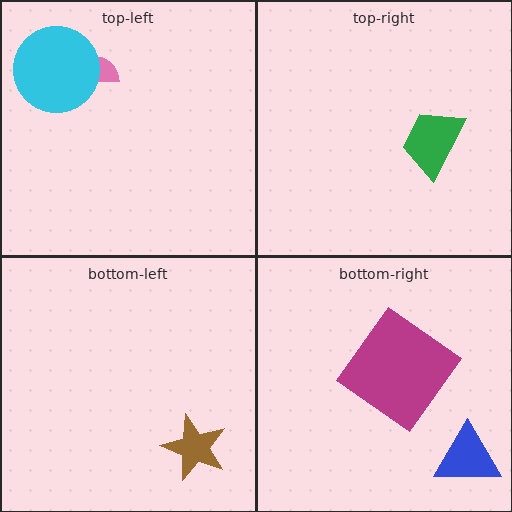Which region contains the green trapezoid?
The top-right region.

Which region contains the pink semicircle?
The top-left region.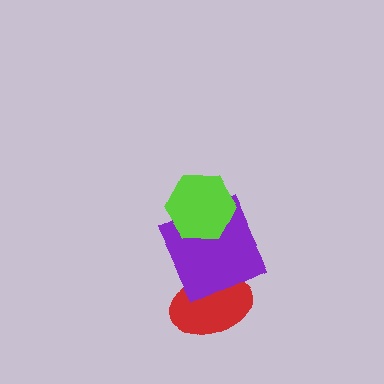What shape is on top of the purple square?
The lime hexagon is on top of the purple square.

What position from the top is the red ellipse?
The red ellipse is 3rd from the top.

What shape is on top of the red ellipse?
The purple square is on top of the red ellipse.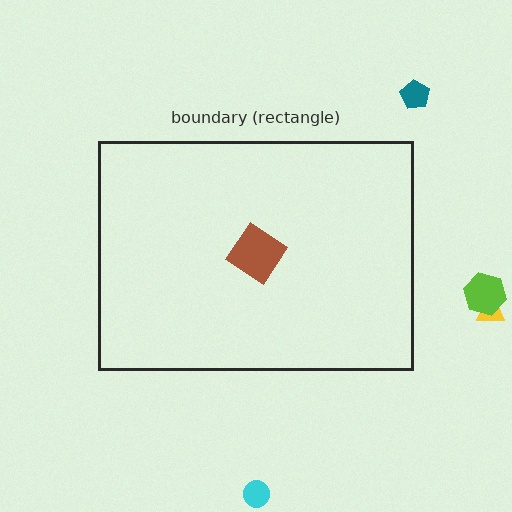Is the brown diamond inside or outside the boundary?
Inside.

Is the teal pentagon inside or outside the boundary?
Outside.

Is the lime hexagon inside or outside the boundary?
Outside.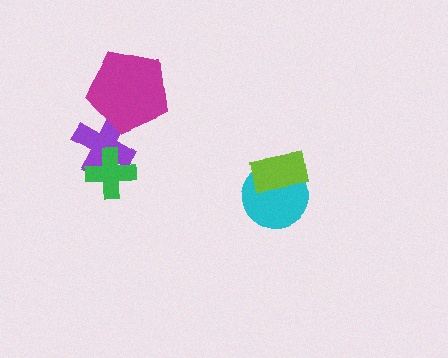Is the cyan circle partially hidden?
Yes, it is partially covered by another shape.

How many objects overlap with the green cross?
1 object overlaps with the green cross.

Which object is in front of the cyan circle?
The lime rectangle is in front of the cyan circle.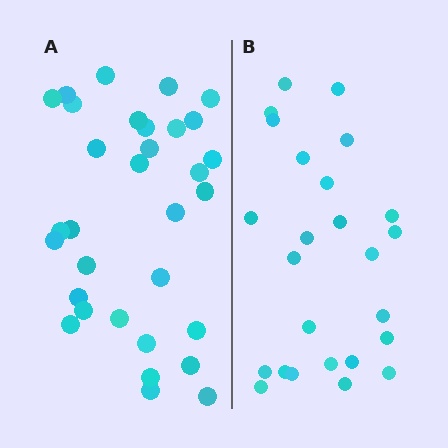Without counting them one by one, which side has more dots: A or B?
Region A (the left region) has more dots.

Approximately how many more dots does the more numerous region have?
Region A has roughly 8 or so more dots than region B.